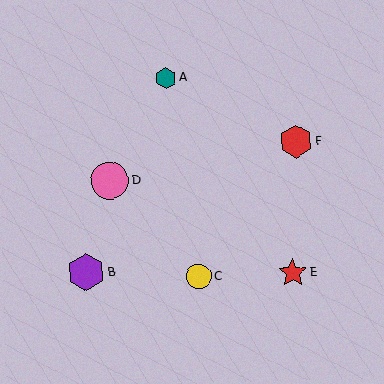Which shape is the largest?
The pink circle (labeled D) is the largest.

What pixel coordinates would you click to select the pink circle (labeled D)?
Click at (110, 181) to select the pink circle D.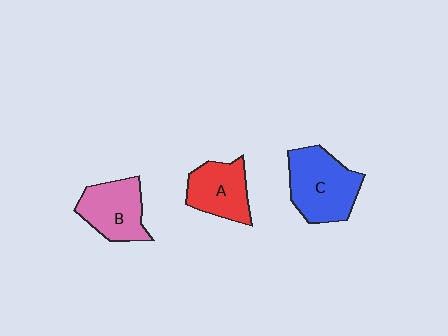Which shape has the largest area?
Shape C (blue).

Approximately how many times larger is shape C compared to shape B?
Approximately 1.3 times.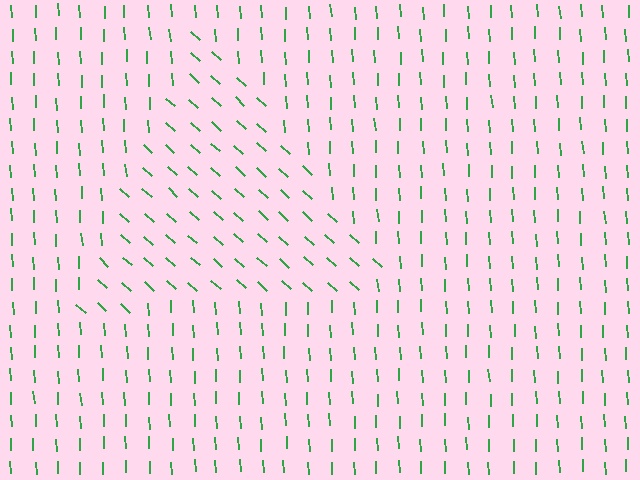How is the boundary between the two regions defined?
The boundary is defined purely by a change in line orientation (approximately 45 degrees difference). All lines are the same color and thickness.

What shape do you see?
I see a triangle.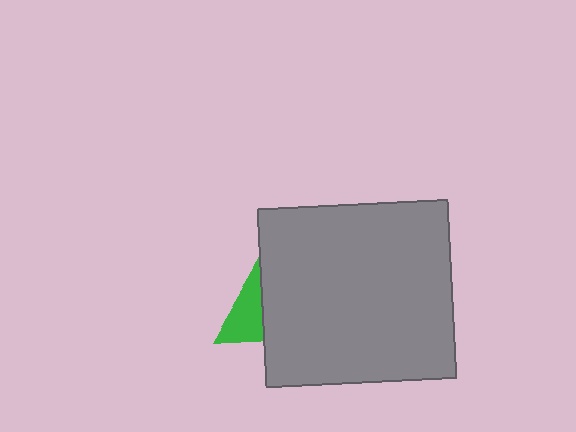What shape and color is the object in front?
The object in front is a gray rectangle.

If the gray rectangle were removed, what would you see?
You would see the complete green triangle.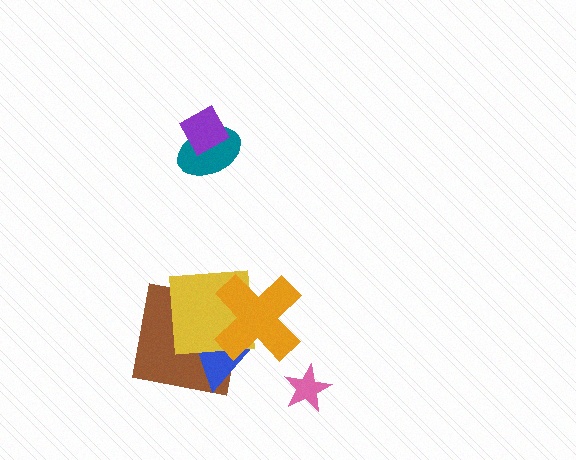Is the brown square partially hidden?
Yes, it is partially covered by another shape.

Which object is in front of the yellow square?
The orange cross is in front of the yellow square.